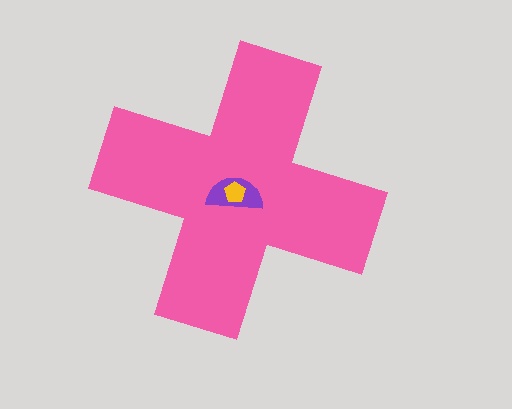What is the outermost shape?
The pink cross.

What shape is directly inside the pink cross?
The purple semicircle.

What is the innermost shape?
The yellow pentagon.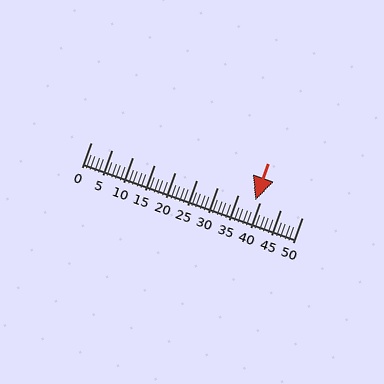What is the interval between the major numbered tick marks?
The major tick marks are spaced 5 units apart.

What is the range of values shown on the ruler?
The ruler shows values from 0 to 50.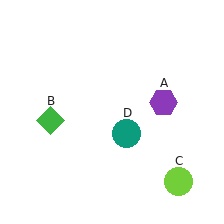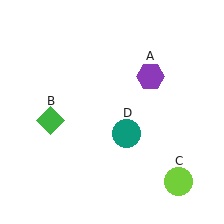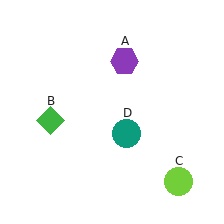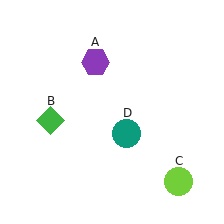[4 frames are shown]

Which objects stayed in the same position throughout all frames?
Green diamond (object B) and lime circle (object C) and teal circle (object D) remained stationary.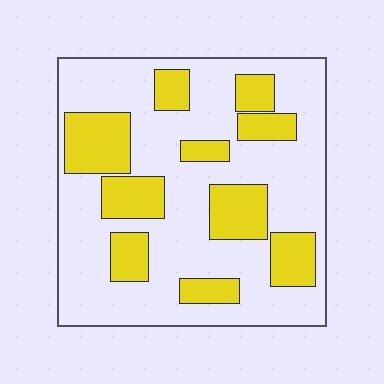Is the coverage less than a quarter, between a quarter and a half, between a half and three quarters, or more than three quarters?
Between a quarter and a half.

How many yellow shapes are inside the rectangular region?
10.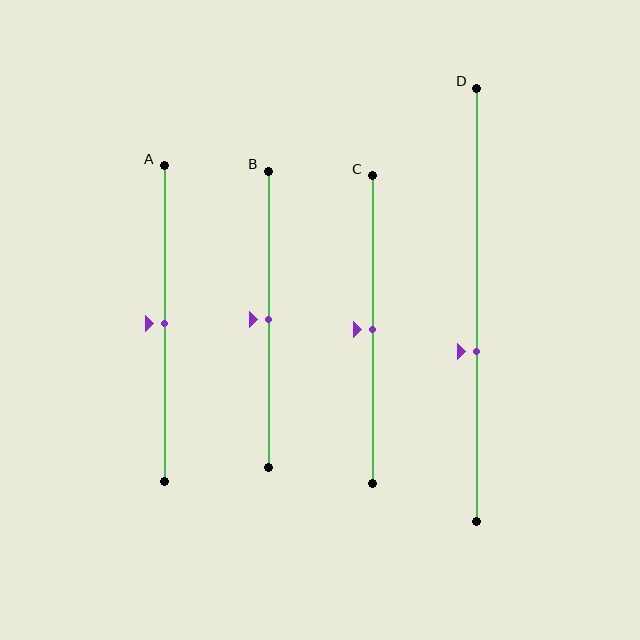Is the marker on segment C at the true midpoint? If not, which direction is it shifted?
Yes, the marker on segment C is at the true midpoint.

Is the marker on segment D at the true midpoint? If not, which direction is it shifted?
No, the marker on segment D is shifted downward by about 11% of the segment length.